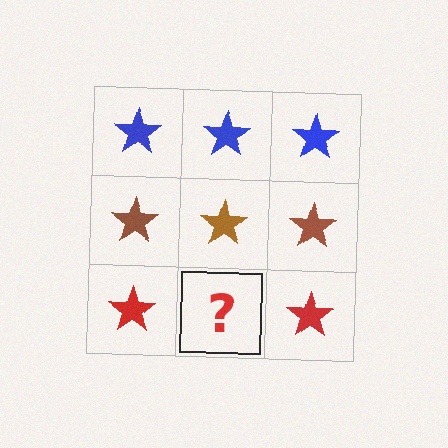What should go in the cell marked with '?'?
The missing cell should contain a red star.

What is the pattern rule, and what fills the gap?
The rule is that each row has a consistent color. The gap should be filled with a red star.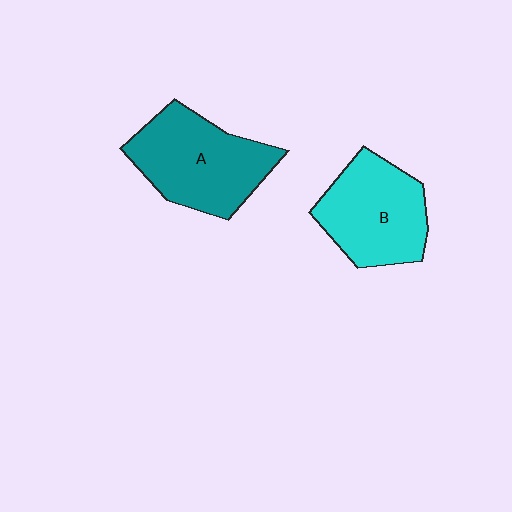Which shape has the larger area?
Shape A (teal).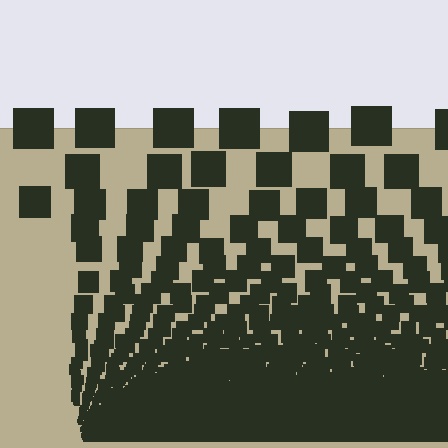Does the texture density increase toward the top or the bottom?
Density increases toward the bottom.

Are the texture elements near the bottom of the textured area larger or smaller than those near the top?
Smaller. The gradient is inverted — elements near the bottom are smaller and denser.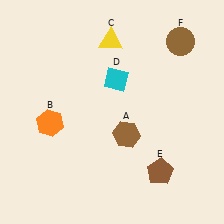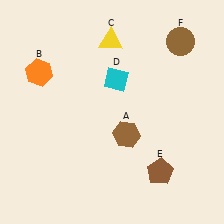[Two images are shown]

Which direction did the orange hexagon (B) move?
The orange hexagon (B) moved up.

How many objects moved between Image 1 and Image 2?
1 object moved between the two images.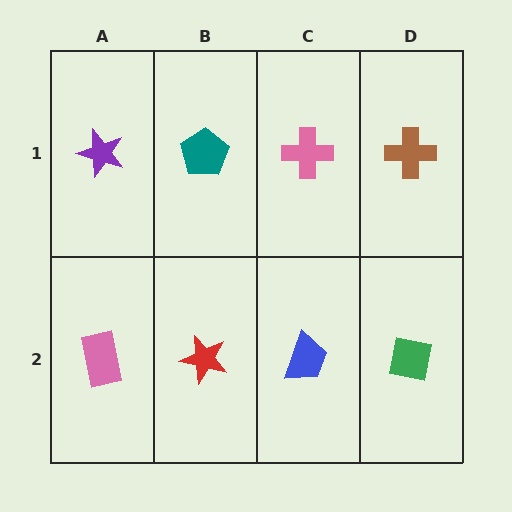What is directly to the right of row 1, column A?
A teal pentagon.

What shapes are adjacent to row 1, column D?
A green square (row 2, column D), a pink cross (row 1, column C).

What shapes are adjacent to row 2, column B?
A teal pentagon (row 1, column B), a pink rectangle (row 2, column A), a blue trapezoid (row 2, column C).